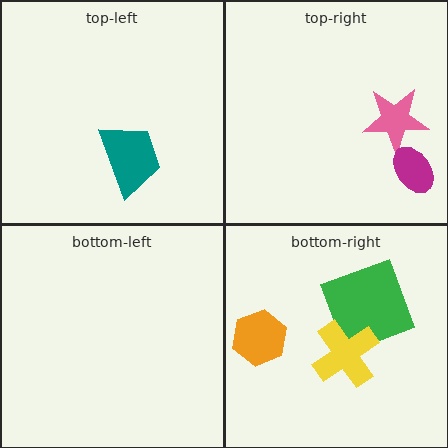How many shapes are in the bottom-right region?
3.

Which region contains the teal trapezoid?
The top-left region.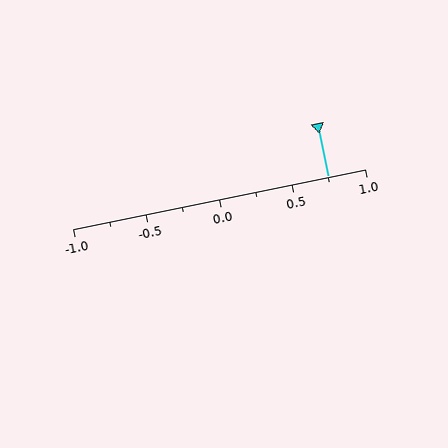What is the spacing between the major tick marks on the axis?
The major ticks are spaced 0.5 apart.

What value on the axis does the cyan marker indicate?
The marker indicates approximately 0.75.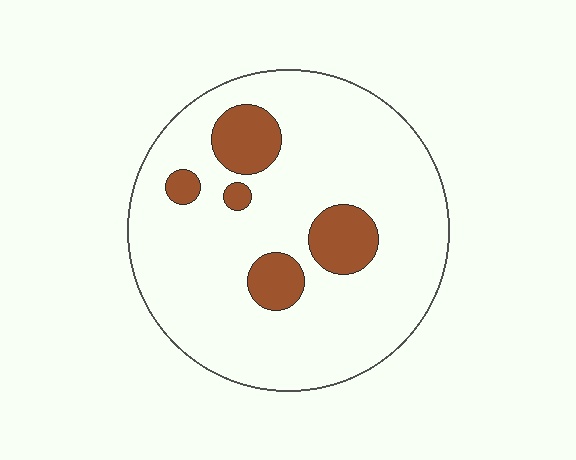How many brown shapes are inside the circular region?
5.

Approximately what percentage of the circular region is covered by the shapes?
Approximately 15%.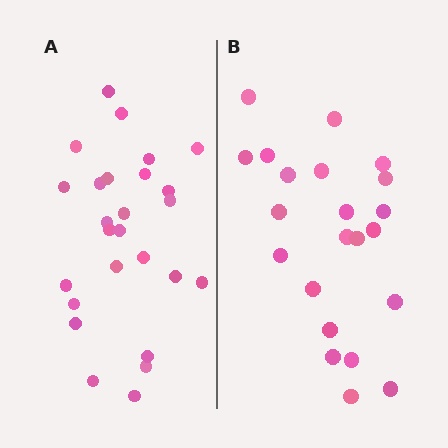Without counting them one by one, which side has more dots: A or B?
Region A (the left region) has more dots.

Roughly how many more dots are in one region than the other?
Region A has about 4 more dots than region B.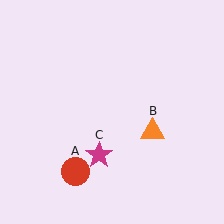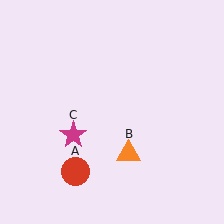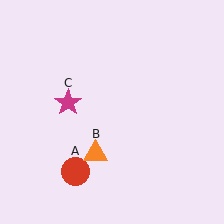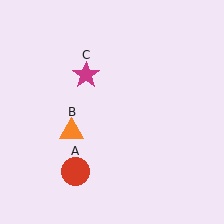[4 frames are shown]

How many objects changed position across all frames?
2 objects changed position: orange triangle (object B), magenta star (object C).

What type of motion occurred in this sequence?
The orange triangle (object B), magenta star (object C) rotated clockwise around the center of the scene.